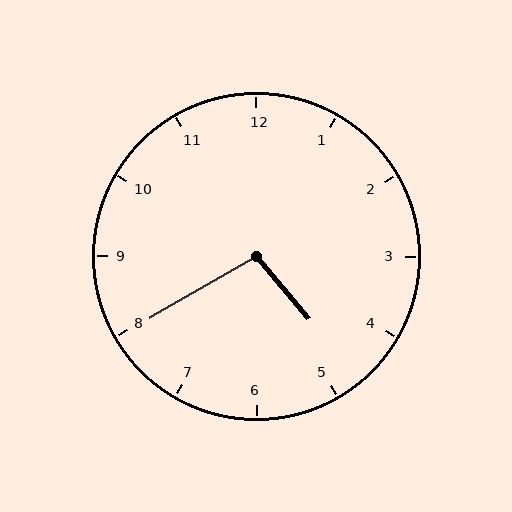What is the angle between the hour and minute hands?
Approximately 100 degrees.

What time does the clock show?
4:40.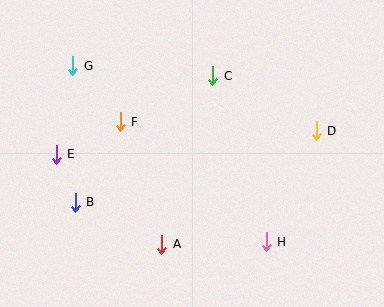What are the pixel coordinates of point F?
Point F is at (120, 122).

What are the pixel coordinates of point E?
Point E is at (56, 154).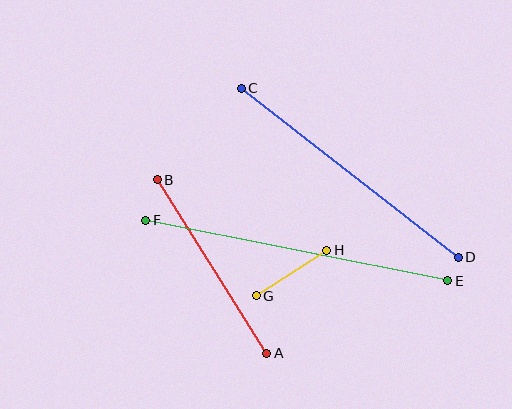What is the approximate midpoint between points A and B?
The midpoint is at approximately (212, 266) pixels.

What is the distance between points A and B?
The distance is approximately 205 pixels.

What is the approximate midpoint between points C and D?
The midpoint is at approximately (350, 173) pixels.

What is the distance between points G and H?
The distance is approximately 84 pixels.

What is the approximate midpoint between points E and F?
The midpoint is at approximately (297, 251) pixels.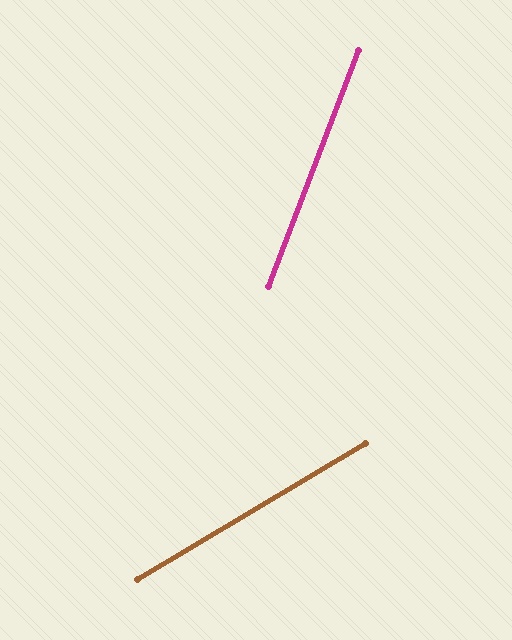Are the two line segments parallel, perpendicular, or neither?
Neither parallel nor perpendicular — they differ by about 38°.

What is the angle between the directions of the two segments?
Approximately 38 degrees.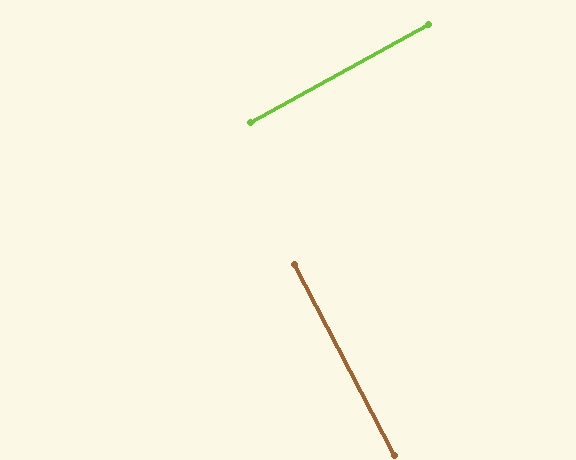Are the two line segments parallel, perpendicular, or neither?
Perpendicular — they meet at approximately 89°.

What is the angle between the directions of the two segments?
Approximately 89 degrees.